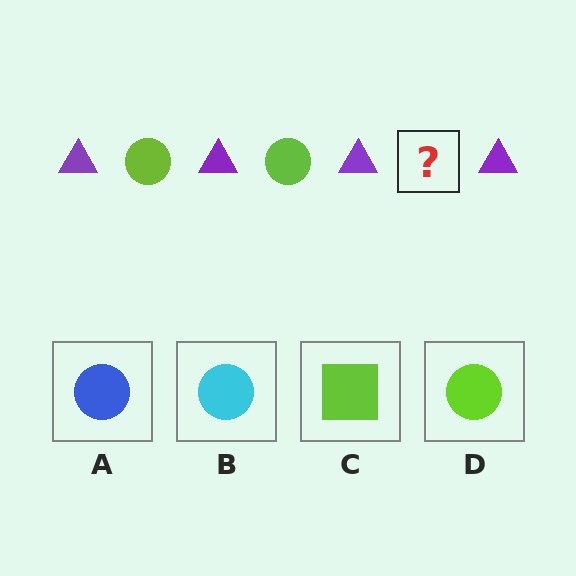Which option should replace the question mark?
Option D.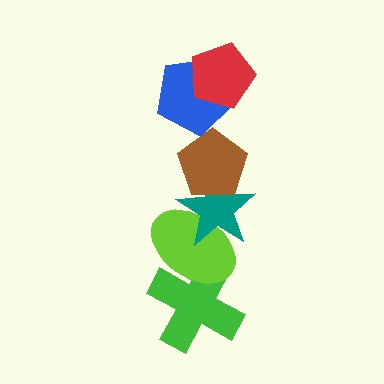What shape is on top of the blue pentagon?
The red pentagon is on top of the blue pentagon.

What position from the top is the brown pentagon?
The brown pentagon is 3rd from the top.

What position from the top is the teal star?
The teal star is 4th from the top.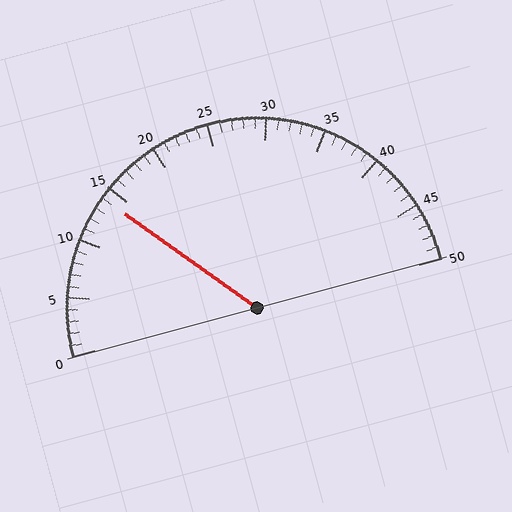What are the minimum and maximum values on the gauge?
The gauge ranges from 0 to 50.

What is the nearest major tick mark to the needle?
The nearest major tick mark is 15.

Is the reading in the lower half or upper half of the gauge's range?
The reading is in the lower half of the range (0 to 50).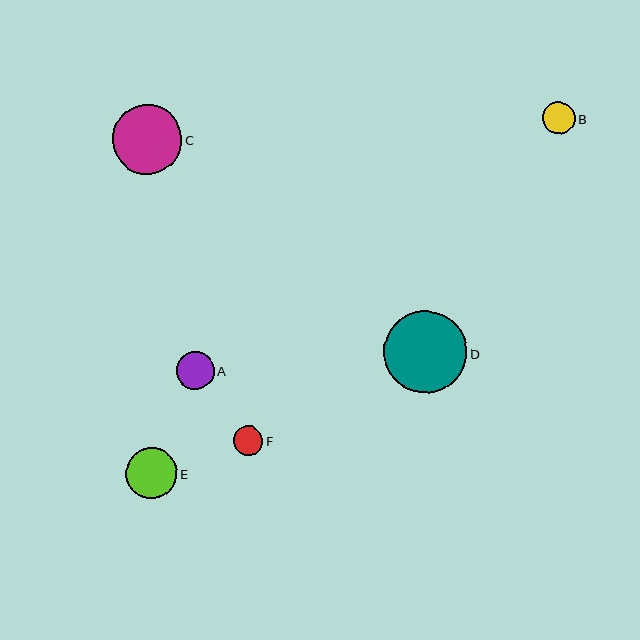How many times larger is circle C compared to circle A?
Circle C is approximately 1.8 times the size of circle A.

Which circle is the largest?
Circle D is the largest with a size of approximately 83 pixels.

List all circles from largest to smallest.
From largest to smallest: D, C, E, A, B, F.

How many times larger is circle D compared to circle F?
Circle D is approximately 2.8 times the size of circle F.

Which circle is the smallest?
Circle F is the smallest with a size of approximately 29 pixels.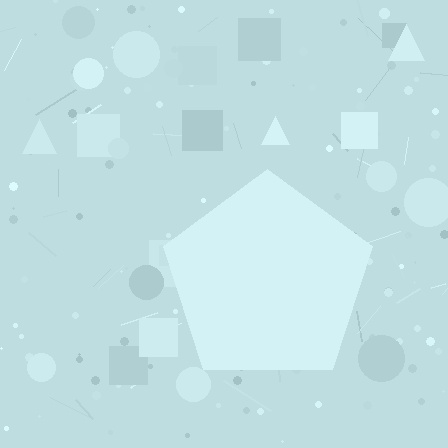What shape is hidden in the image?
A pentagon is hidden in the image.